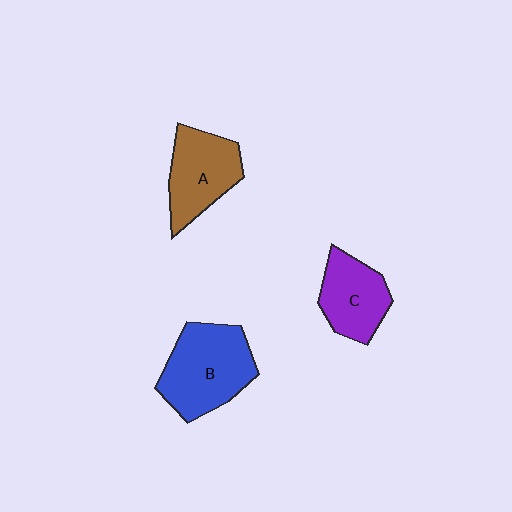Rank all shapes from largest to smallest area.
From largest to smallest: B (blue), A (brown), C (purple).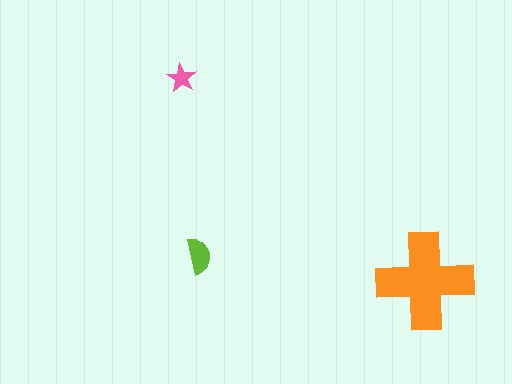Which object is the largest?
The orange cross.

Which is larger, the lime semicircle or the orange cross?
The orange cross.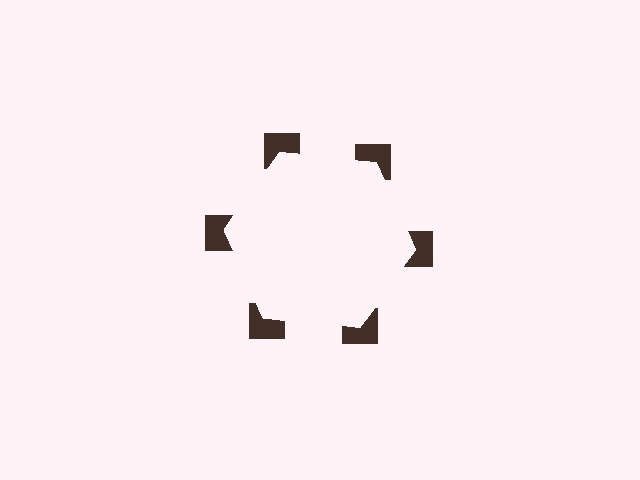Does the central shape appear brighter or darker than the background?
It typically appears slightly brighter than the background, even though no actual brightness change is drawn.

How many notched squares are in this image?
There are 6 — one at each vertex of the illusory hexagon.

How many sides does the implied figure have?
6 sides.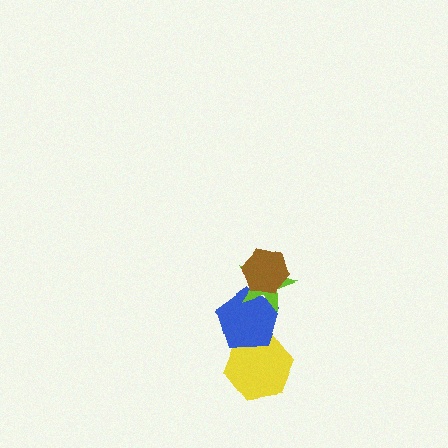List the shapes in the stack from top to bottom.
From top to bottom: the brown hexagon, the lime star, the blue pentagon, the yellow hexagon.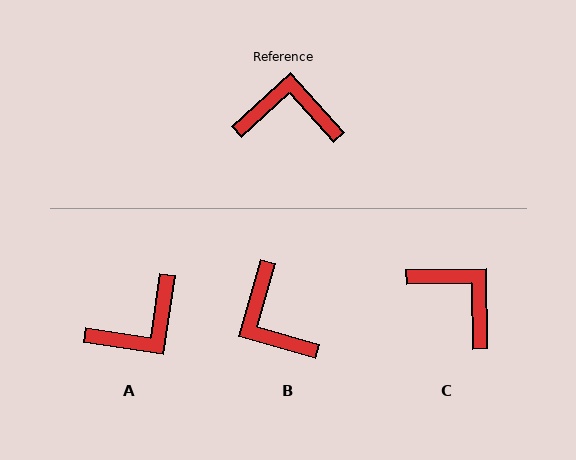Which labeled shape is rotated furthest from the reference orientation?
A, about 141 degrees away.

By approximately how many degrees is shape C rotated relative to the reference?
Approximately 41 degrees clockwise.